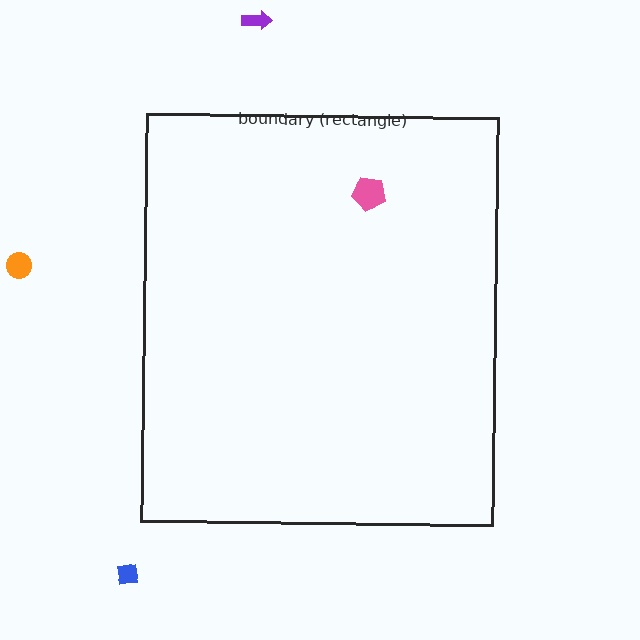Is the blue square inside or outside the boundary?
Outside.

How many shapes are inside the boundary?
1 inside, 3 outside.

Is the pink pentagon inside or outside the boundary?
Inside.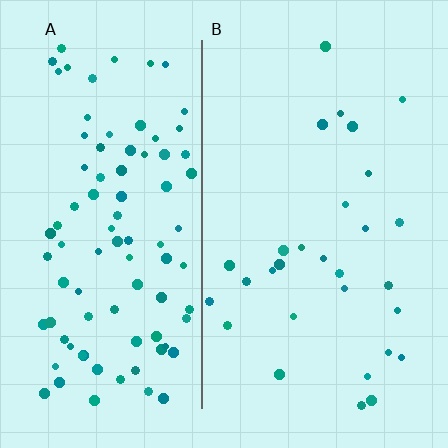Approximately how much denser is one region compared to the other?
Approximately 3.2× — region A over region B.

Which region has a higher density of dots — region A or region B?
A (the left).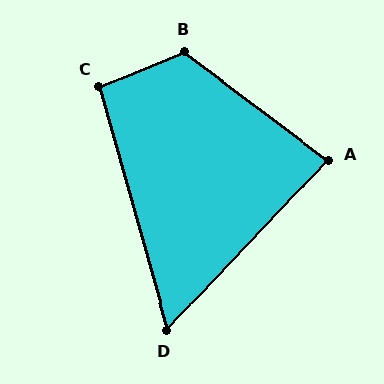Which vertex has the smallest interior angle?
D, at approximately 59 degrees.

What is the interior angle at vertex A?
Approximately 83 degrees (acute).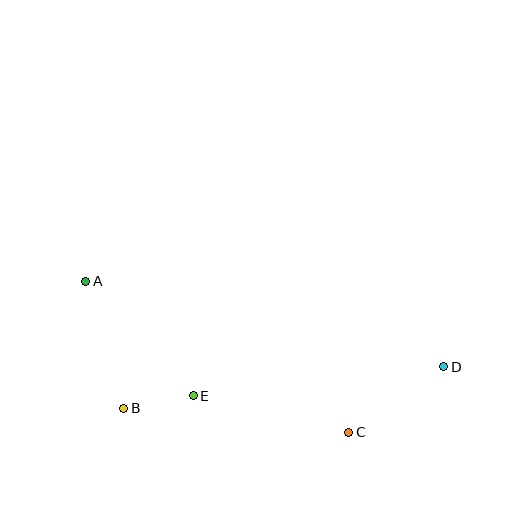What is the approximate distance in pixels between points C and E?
The distance between C and E is approximately 160 pixels.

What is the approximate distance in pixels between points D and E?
The distance between D and E is approximately 252 pixels.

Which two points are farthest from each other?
Points A and D are farthest from each other.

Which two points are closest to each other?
Points B and E are closest to each other.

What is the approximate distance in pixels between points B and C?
The distance between B and C is approximately 226 pixels.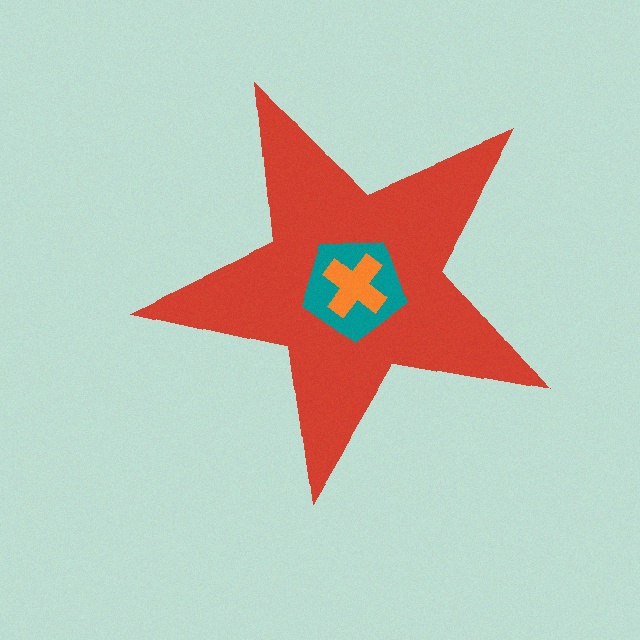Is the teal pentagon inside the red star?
Yes.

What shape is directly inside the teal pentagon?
The orange cross.